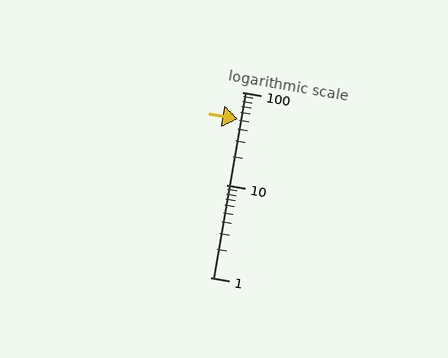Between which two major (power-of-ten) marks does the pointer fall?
The pointer is between 10 and 100.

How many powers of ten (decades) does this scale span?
The scale spans 2 decades, from 1 to 100.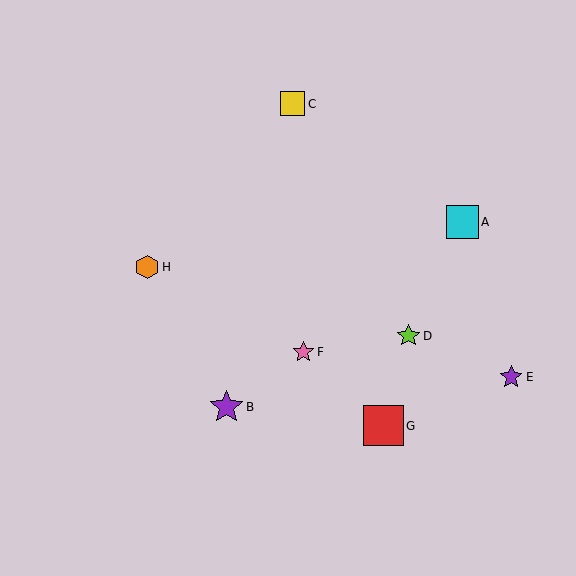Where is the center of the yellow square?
The center of the yellow square is at (292, 104).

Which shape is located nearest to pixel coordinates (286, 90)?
The yellow square (labeled C) at (292, 104) is nearest to that location.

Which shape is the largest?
The red square (labeled G) is the largest.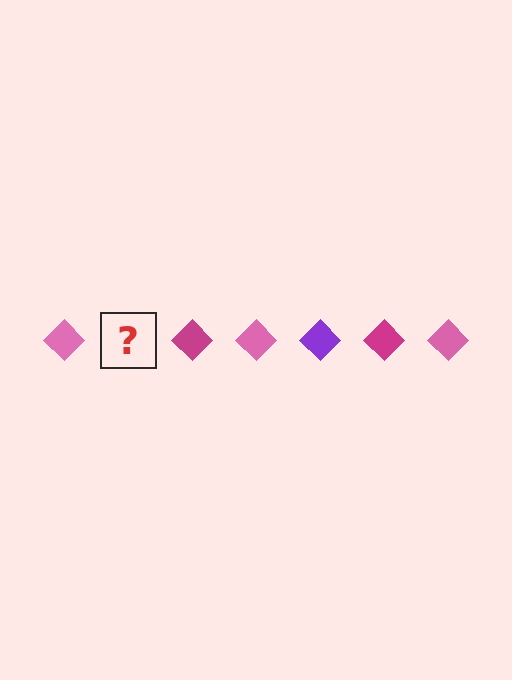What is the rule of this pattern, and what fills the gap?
The rule is that the pattern cycles through pink, purple, magenta diamonds. The gap should be filled with a purple diamond.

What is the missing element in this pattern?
The missing element is a purple diamond.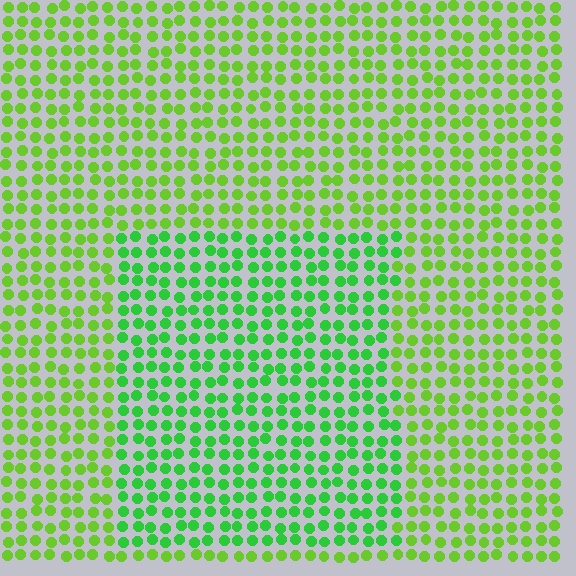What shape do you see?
I see a rectangle.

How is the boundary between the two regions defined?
The boundary is defined purely by a slight shift in hue (about 29 degrees). Spacing, size, and orientation are identical on both sides.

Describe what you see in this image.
The image is filled with small lime elements in a uniform arrangement. A rectangle-shaped region is visible where the elements are tinted to a slightly different hue, forming a subtle color boundary.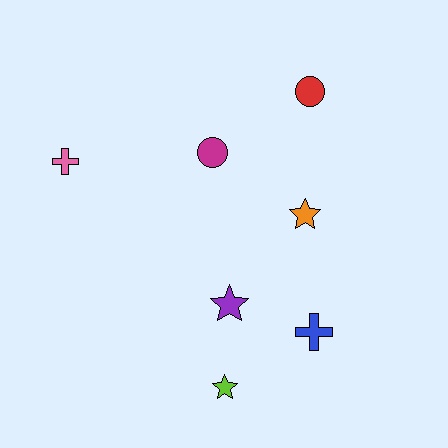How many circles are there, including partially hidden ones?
There are 2 circles.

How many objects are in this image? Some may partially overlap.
There are 7 objects.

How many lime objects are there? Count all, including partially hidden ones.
There is 1 lime object.